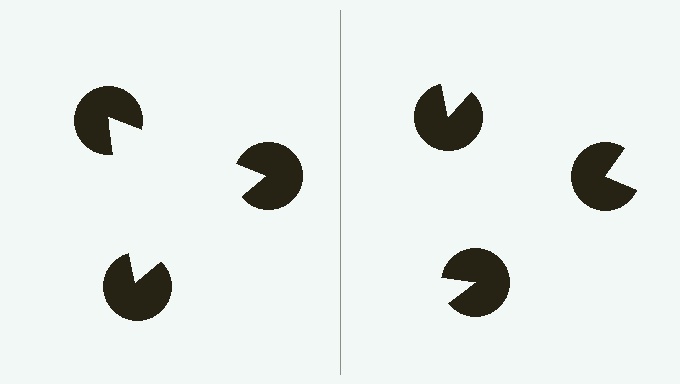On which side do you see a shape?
An illusory triangle appears on the left side. On the right side the wedge cuts are rotated, so no coherent shape forms.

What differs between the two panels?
The pac-man discs are positioned identically on both sides; only the wedge orientations differ. On the left they align to a triangle; on the right they are misaligned.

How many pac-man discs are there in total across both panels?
6 — 3 on each side.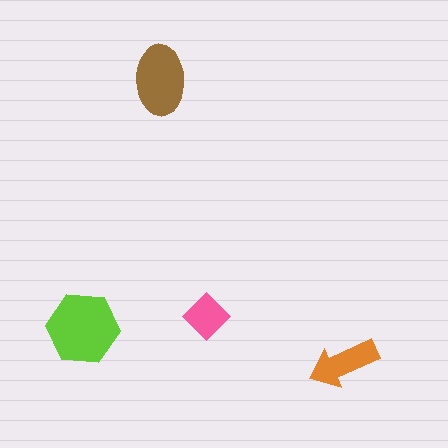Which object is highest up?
The brown ellipse is topmost.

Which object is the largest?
The lime hexagon.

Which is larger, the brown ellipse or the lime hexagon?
The lime hexagon.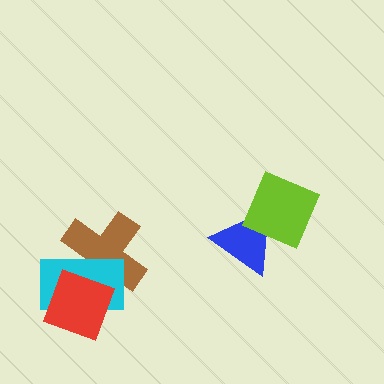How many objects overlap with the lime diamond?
1 object overlaps with the lime diamond.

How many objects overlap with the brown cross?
2 objects overlap with the brown cross.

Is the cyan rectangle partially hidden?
Yes, it is partially covered by another shape.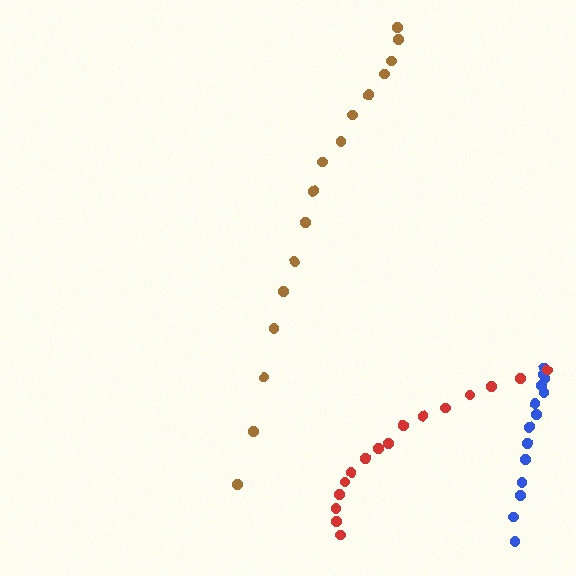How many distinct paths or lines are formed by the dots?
There are 3 distinct paths.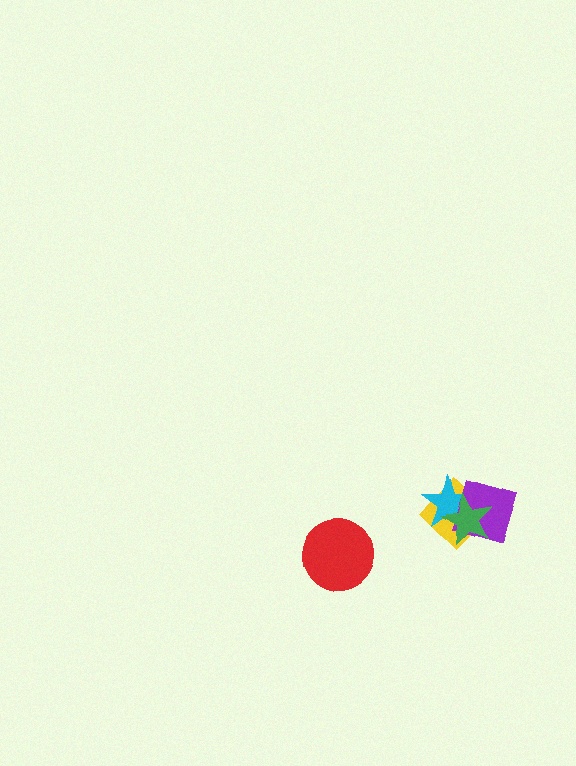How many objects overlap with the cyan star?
3 objects overlap with the cyan star.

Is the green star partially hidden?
No, no other shape covers it.